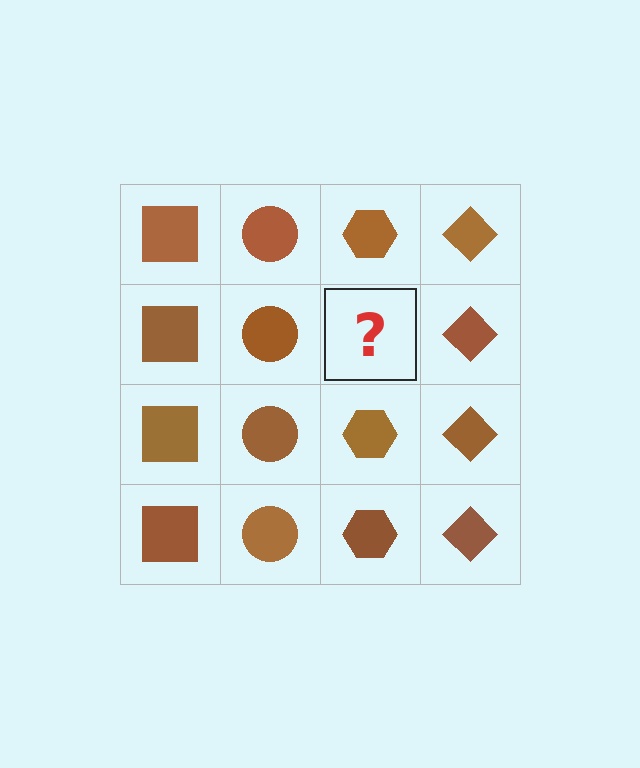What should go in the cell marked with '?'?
The missing cell should contain a brown hexagon.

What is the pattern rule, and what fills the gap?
The rule is that each column has a consistent shape. The gap should be filled with a brown hexagon.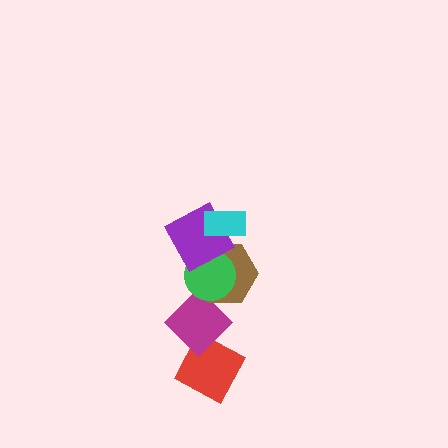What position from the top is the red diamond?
The red diamond is 6th from the top.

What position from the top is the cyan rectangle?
The cyan rectangle is 1st from the top.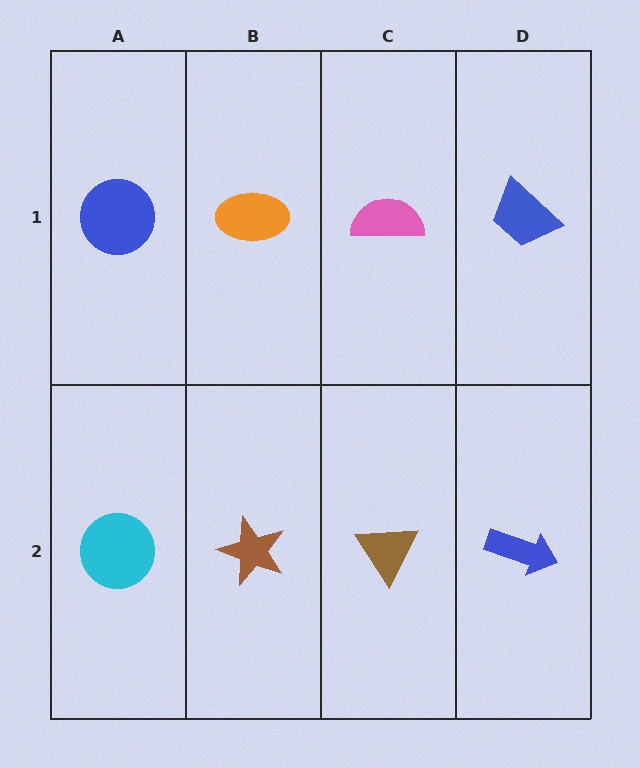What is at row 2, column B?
A brown star.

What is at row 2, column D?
A blue arrow.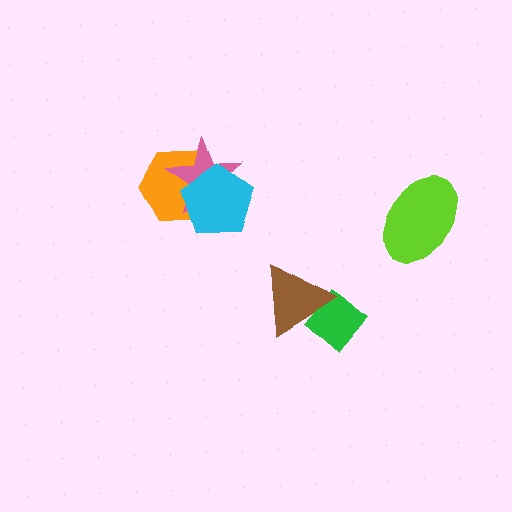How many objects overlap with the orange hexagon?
2 objects overlap with the orange hexagon.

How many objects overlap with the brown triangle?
1 object overlaps with the brown triangle.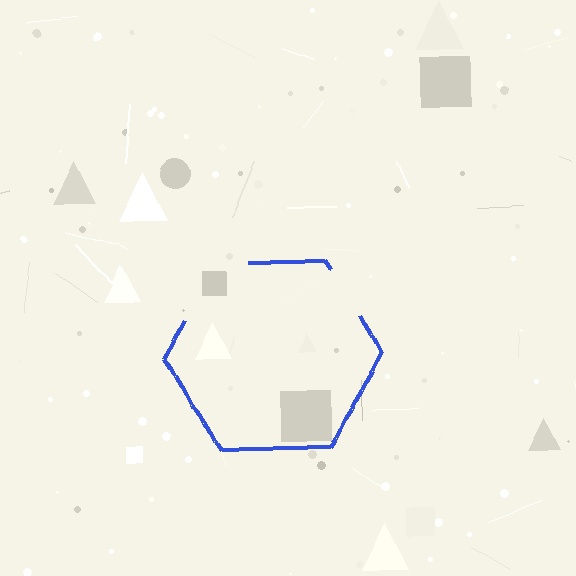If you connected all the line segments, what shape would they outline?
They would outline a hexagon.